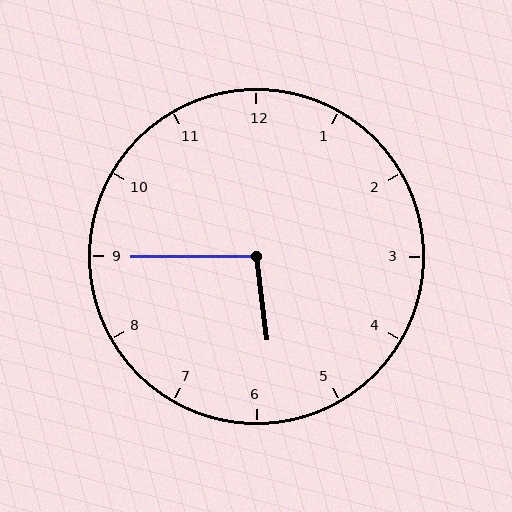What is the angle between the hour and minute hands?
Approximately 98 degrees.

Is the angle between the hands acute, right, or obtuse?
It is obtuse.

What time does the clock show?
5:45.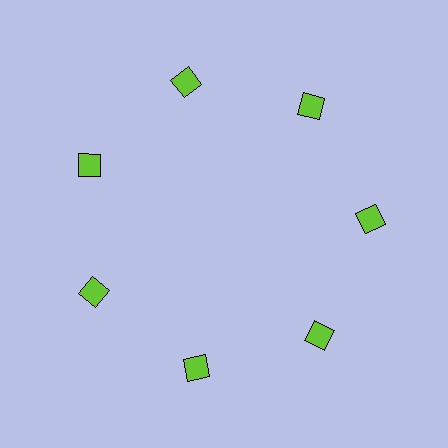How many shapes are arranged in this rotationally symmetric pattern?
There are 7 shapes, arranged in 7 groups of 1.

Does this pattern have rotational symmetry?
Yes, this pattern has 7-fold rotational symmetry. It looks the same after rotating 51 degrees around the center.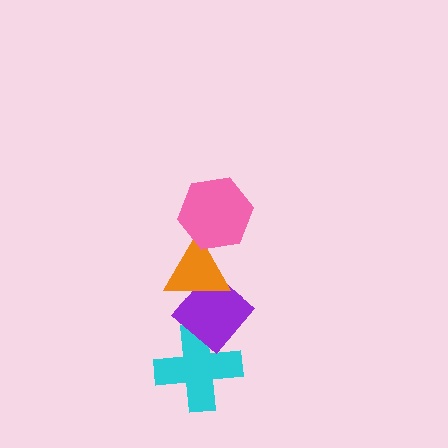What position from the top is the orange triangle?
The orange triangle is 2nd from the top.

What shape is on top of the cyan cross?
The purple diamond is on top of the cyan cross.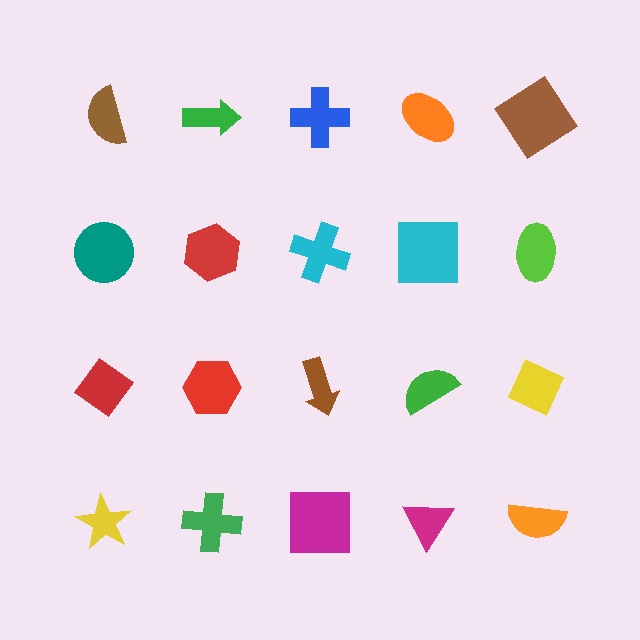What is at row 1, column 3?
A blue cross.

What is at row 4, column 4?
A magenta triangle.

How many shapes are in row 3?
5 shapes.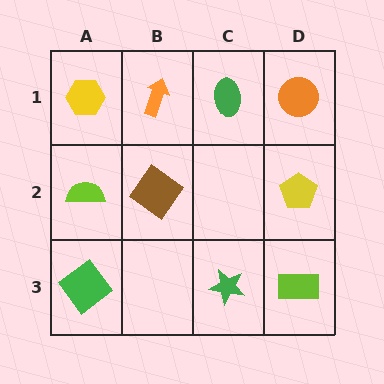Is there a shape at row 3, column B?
No, that cell is empty.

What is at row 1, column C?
A green ellipse.